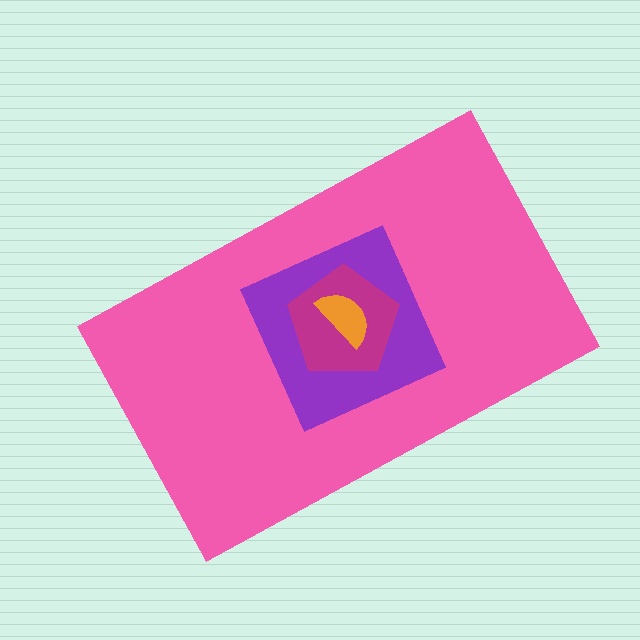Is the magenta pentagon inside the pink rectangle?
Yes.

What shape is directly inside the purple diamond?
The magenta pentagon.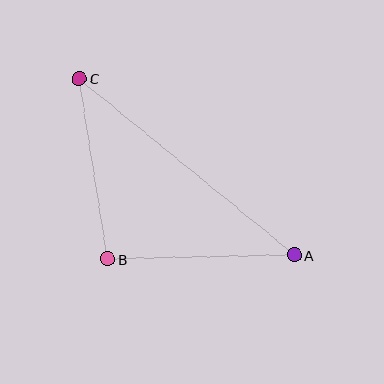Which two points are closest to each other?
Points B and C are closest to each other.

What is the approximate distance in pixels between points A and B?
The distance between A and B is approximately 187 pixels.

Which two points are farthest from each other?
Points A and C are farthest from each other.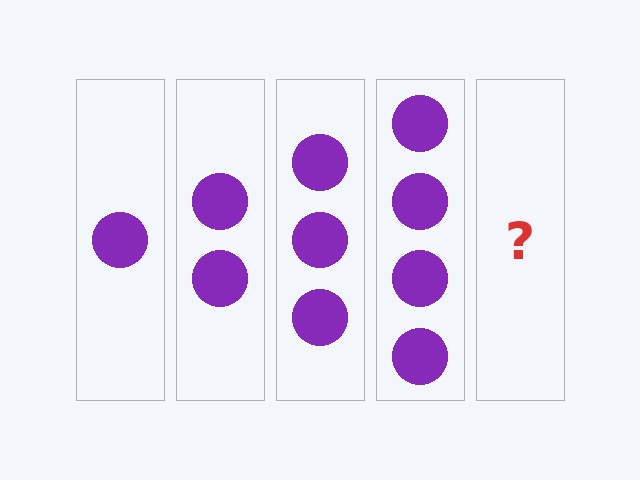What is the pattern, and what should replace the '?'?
The pattern is that each step adds one more circle. The '?' should be 5 circles.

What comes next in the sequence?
The next element should be 5 circles.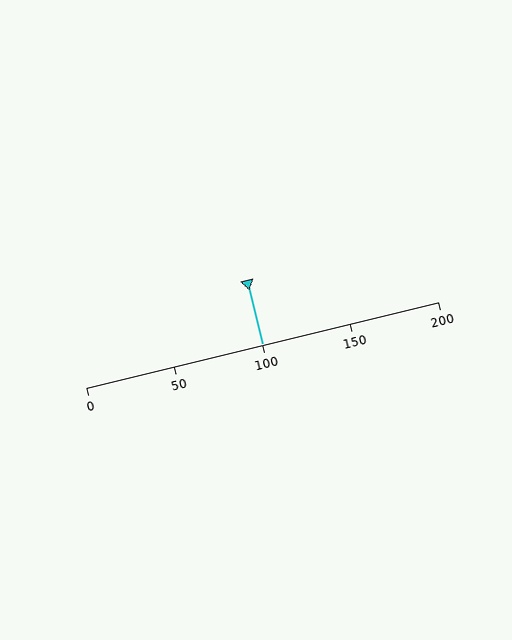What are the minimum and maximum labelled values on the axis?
The axis runs from 0 to 200.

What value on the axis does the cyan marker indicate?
The marker indicates approximately 100.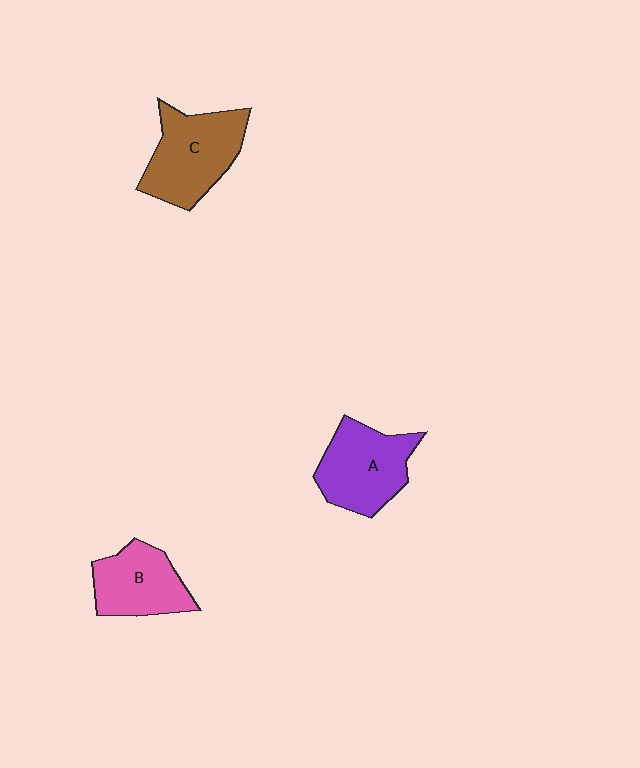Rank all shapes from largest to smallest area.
From largest to smallest: C (brown), A (purple), B (pink).